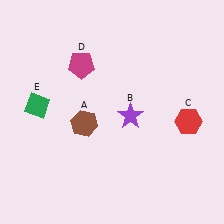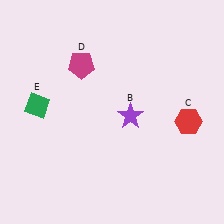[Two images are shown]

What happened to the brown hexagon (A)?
The brown hexagon (A) was removed in Image 2. It was in the bottom-left area of Image 1.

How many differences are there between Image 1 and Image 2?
There is 1 difference between the two images.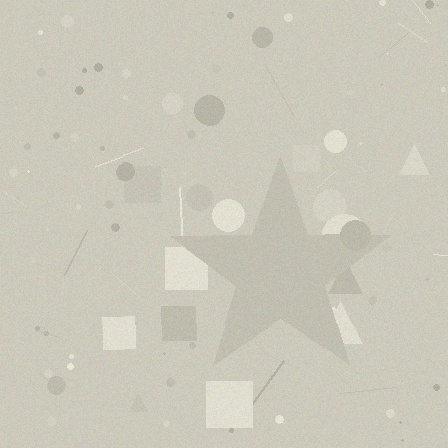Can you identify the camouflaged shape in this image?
The camouflaged shape is a star.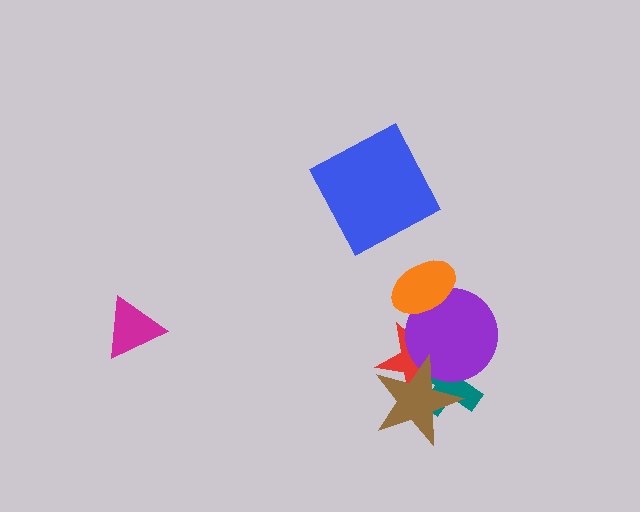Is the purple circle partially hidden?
Yes, it is partially covered by another shape.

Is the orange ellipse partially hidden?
No, no other shape covers it.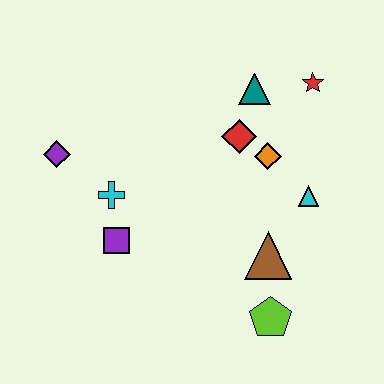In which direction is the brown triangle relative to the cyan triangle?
The brown triangle is below the cyan triangle.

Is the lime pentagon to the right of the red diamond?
Yes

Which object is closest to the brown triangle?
The lime pentagon is closest to the brown triangle.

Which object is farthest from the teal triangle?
The lime pentagon is farthest from the teal triangle.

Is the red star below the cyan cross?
No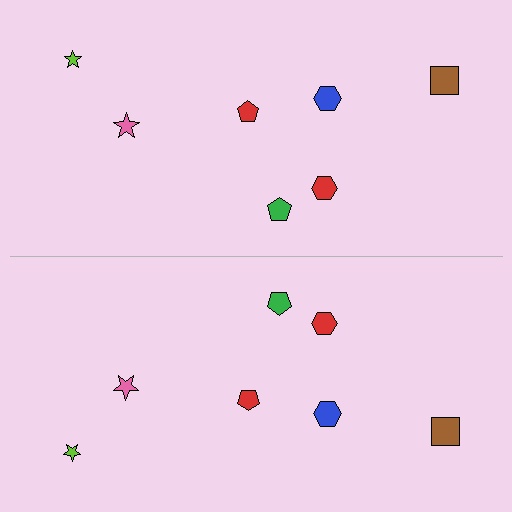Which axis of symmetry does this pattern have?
The pattern has a horizontal axis of symmetry running through the center of the image.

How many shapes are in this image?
There are 14 shapes in this image.